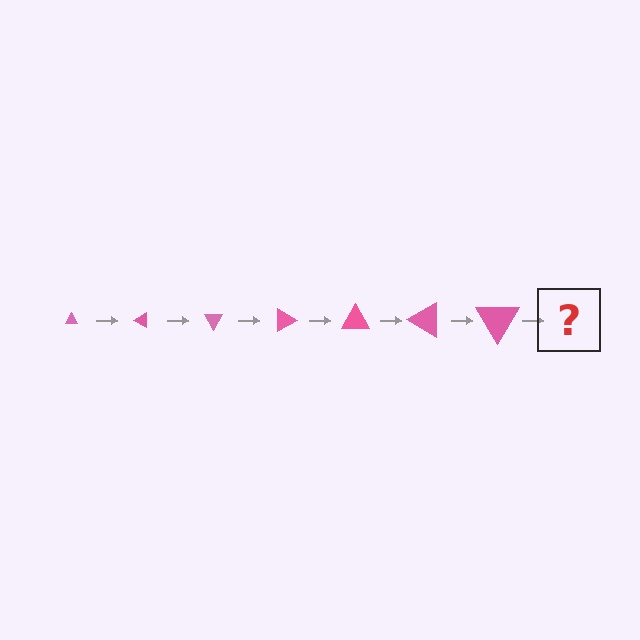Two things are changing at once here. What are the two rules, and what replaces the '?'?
The two rules are that the triangle grows larger each step and it rotates 30 degrees each step. The '?' should be a triangle, larger than the previous one and rotated 210 degrees from the start.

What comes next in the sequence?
The next element should be a triangle, larger than the previous one and rotated 210 degrees from the start.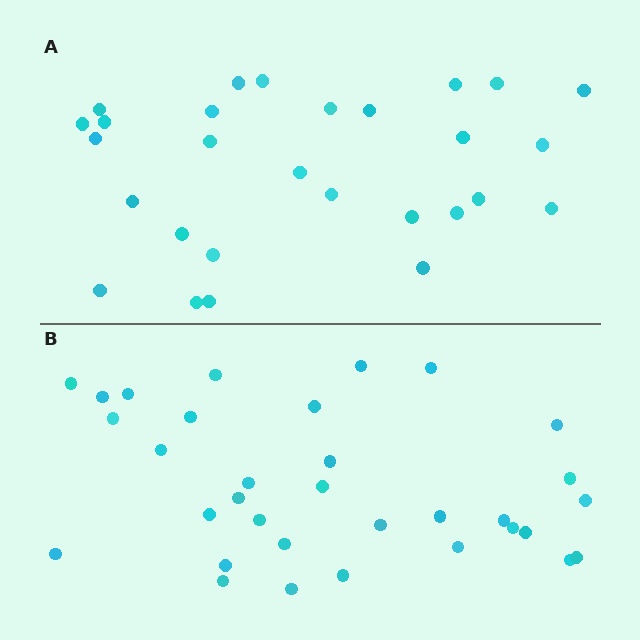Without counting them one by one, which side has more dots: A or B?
Region B (the bottom region) has more dots.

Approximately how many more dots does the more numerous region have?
Region B has about 5 more dots than region A.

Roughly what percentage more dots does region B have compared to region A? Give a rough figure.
About 20% more.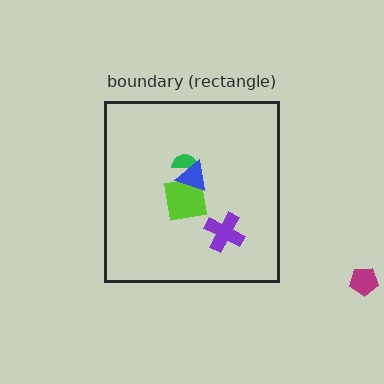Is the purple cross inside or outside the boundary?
Inside.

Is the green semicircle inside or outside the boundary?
Inside.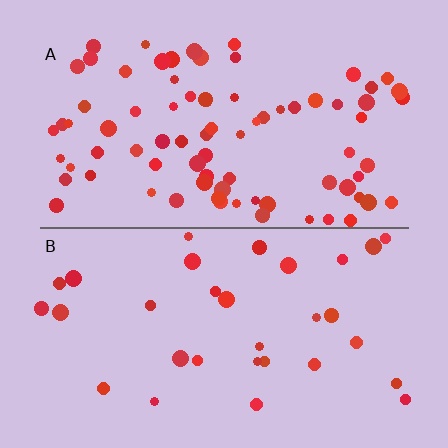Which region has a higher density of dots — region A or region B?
A (the top).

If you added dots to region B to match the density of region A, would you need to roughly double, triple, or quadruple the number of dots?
Approximately triple.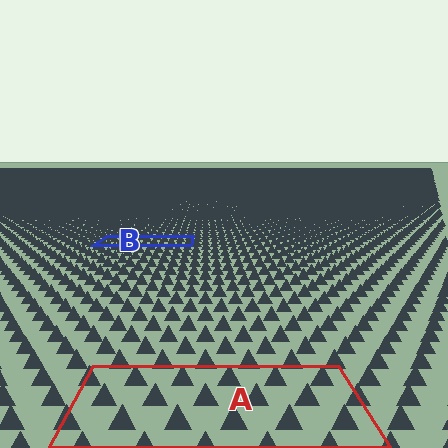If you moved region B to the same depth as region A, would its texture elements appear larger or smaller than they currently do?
They would appear larger. At a closer depth, the same texture elements are projected at a bigger on-screen size.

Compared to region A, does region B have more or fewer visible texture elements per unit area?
Region B has more texture elements per unit area — they are packed more densely because it is farther away.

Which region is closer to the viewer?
Region A is closer. The texture elements there are larger and more spread out.